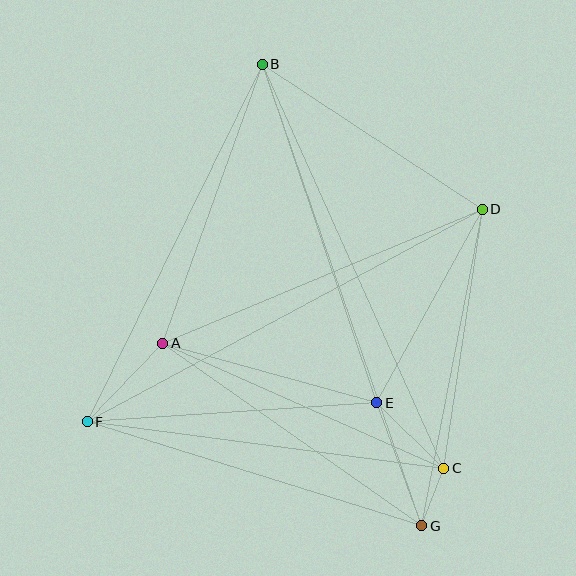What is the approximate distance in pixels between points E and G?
The distance between E and G is approximately 131 pixels.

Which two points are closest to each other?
Points C and G are closest to each other.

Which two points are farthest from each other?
Points B and G are farthest from each other.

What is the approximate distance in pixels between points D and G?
The distance between D and G is approximately 322 pixels.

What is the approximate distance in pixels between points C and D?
The distance between C and D is approximately 262 pixels.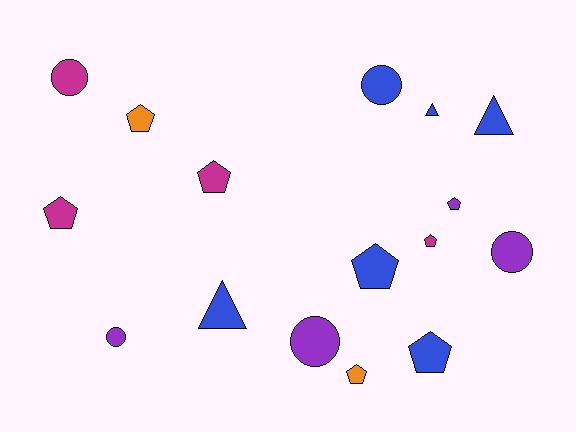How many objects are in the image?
There are 16 objects.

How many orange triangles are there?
There are no orange triangles.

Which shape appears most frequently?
Pentagon, with 8 objects.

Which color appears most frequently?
Blue, with 6 objects.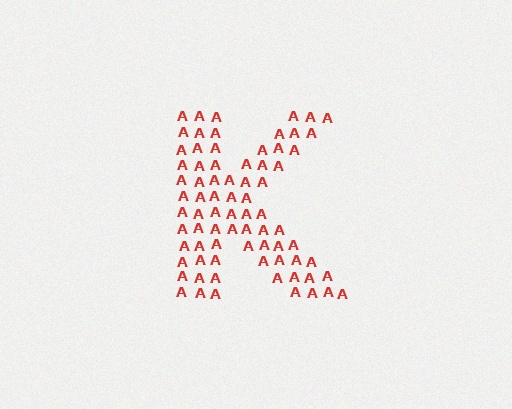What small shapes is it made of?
It is made of small letter A's.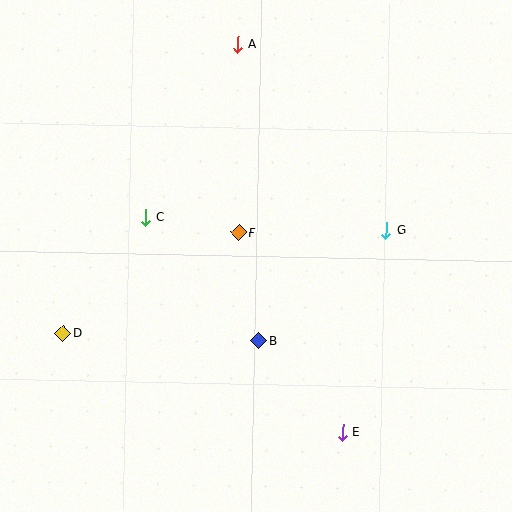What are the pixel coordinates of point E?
Point E is at (342, 432).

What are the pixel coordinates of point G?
Point G is at (386, 230).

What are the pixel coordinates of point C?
Point C is at (146, 217).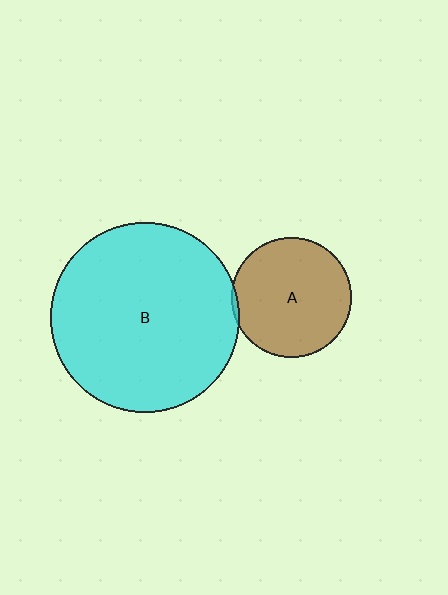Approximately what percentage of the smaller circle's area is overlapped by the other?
Approximately 5%.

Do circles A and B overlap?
Yes.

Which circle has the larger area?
Circle B (cyan).